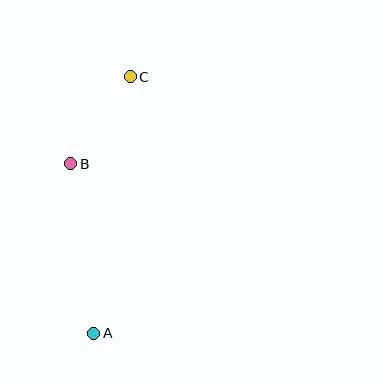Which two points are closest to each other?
Points B and C are closest to each other.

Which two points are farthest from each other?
Points A and C are farthest from each other.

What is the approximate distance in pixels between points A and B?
The distance between A and B is approximately 171 pixels.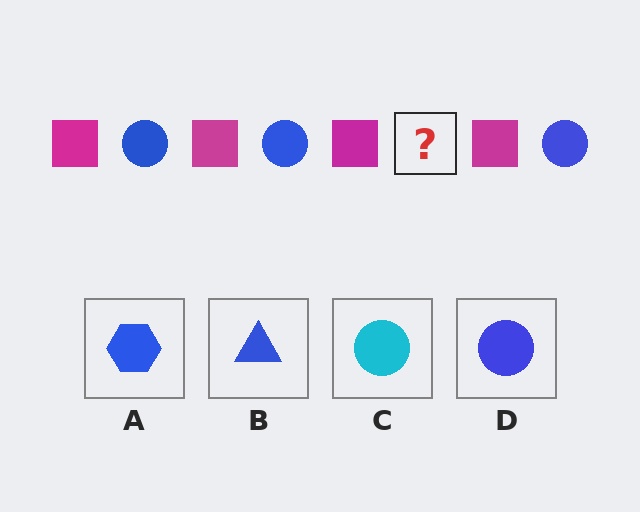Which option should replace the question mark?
Option D.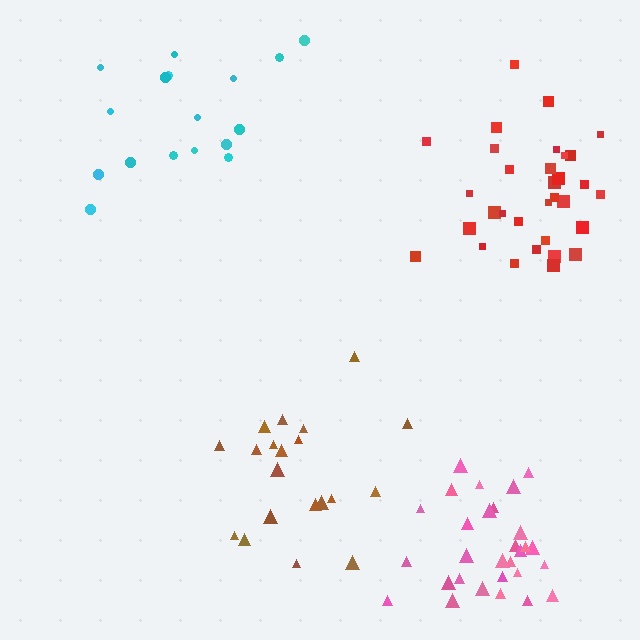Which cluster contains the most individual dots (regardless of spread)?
Red (32).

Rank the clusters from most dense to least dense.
pink, red, brown, cyan.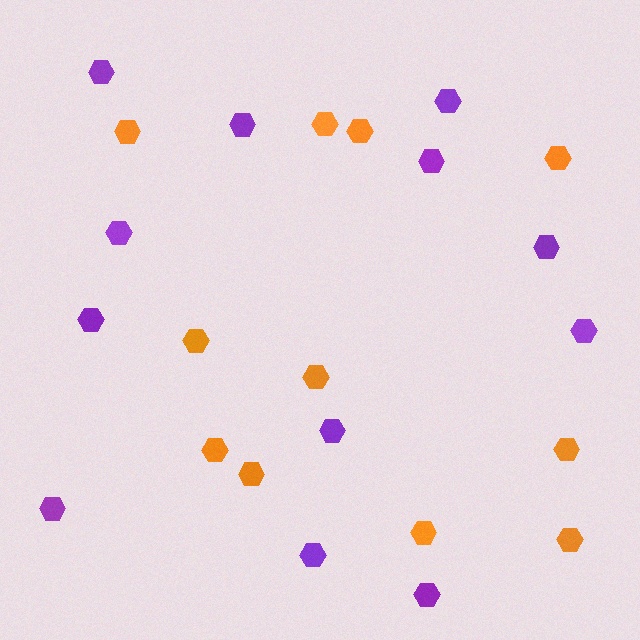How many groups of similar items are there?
There are 2 groups: one group of orange hexagons (11) and one group of purple hexagons (12).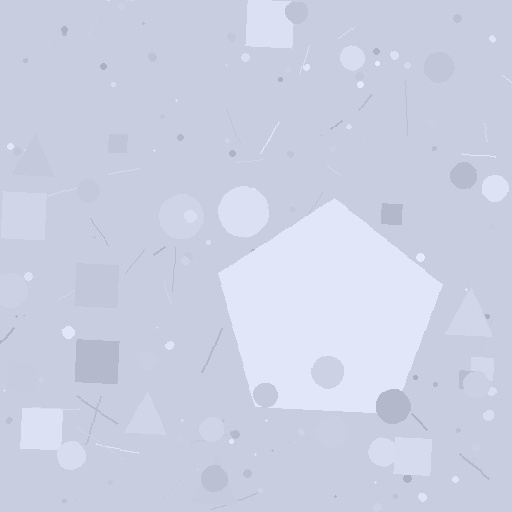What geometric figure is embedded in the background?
A pentagon is embedded in the background.